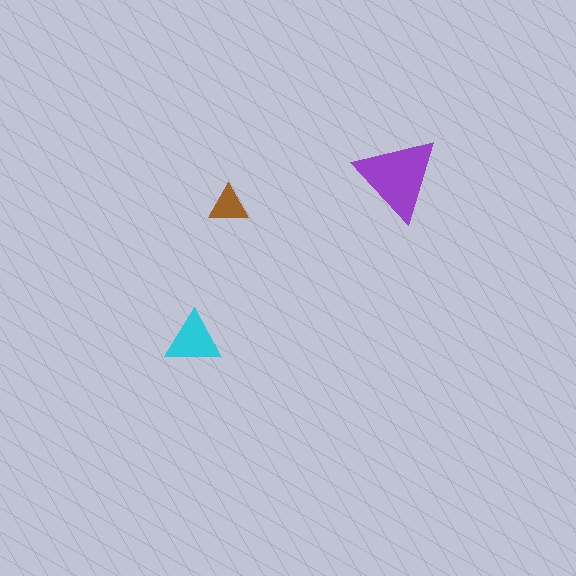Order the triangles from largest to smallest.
the purple one, the cyan one, the brown one.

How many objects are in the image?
There are 3 objects in the image.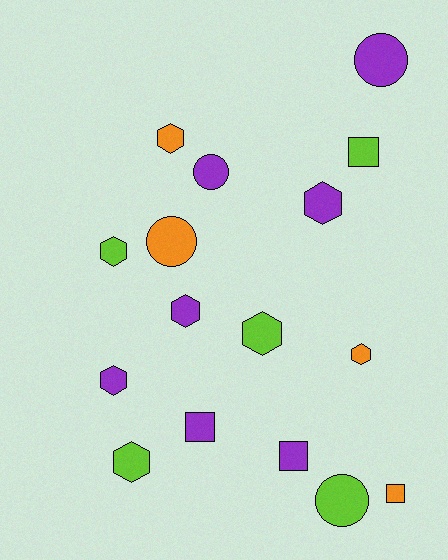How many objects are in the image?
There are 16 objects.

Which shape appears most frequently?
Hexagon, with 8 objects.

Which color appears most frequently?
Purple, with 7 objects.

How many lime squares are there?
There is 1 lime square.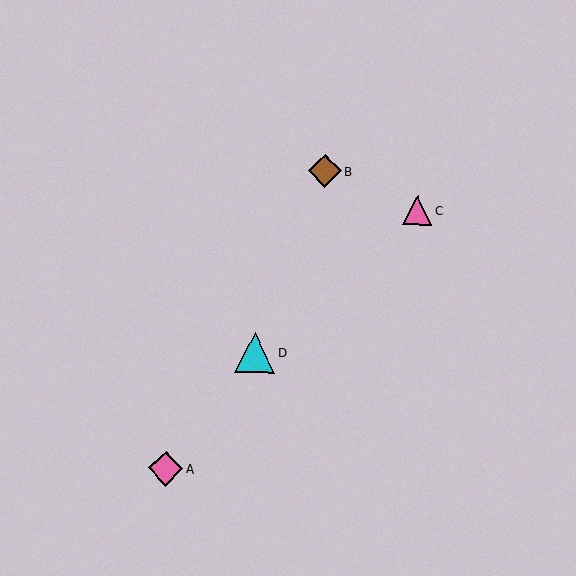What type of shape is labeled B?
Shape B is a brown diamond.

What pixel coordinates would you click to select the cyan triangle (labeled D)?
Click at (255, 353) to select the cyan triangle D.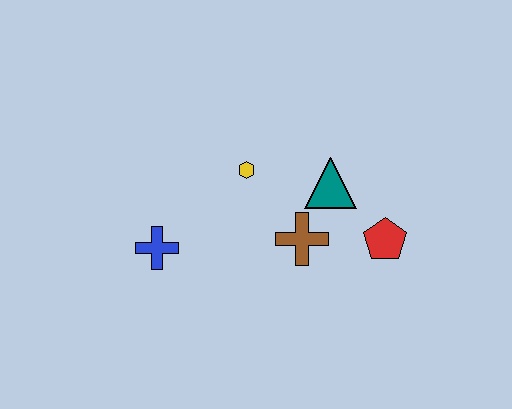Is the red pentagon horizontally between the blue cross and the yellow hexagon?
No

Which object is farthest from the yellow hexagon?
The red pentagon is farthest from the yellow hexagon.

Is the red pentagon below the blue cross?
No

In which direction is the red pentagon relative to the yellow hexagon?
The red pentagon is to the right of the yellow hexagon.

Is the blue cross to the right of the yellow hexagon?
No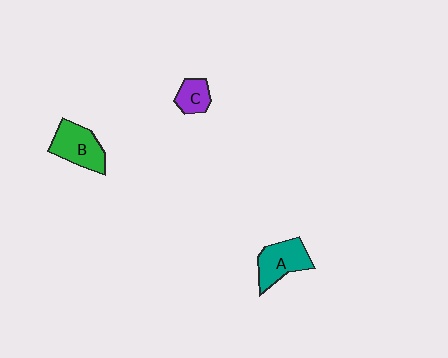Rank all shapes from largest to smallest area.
From largest to smallest: B (green), A (teal), C (purple).